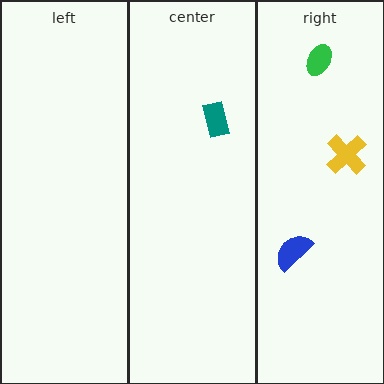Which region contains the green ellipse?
The right region.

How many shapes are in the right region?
3.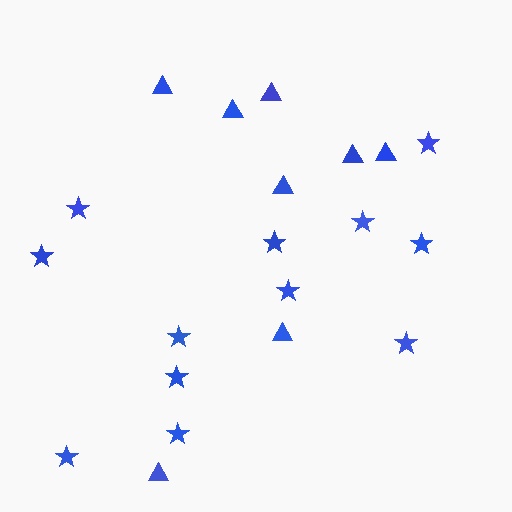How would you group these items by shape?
There are 2 groups: one group of stars (12) and one group of triangles (8).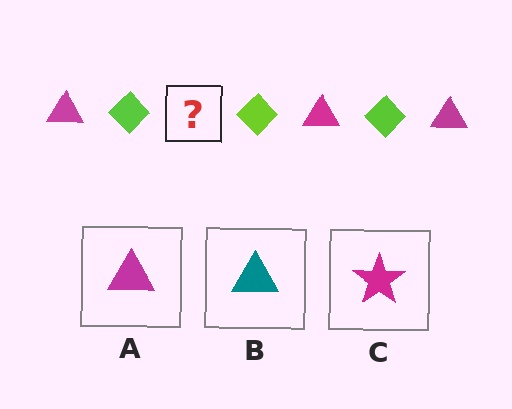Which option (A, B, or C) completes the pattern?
A.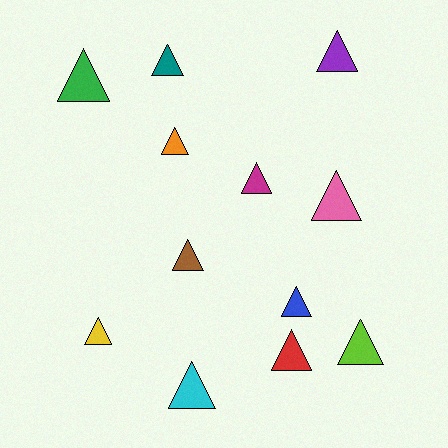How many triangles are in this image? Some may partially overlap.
There are 12 triangles.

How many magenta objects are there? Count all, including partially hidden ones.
There is 1 magenta object.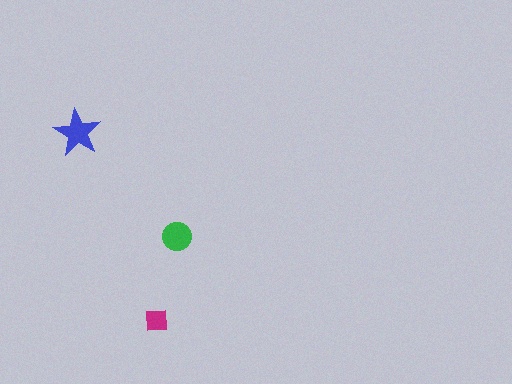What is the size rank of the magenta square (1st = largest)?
3rd.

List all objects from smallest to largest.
The magenta square, the green circle, the blue star.